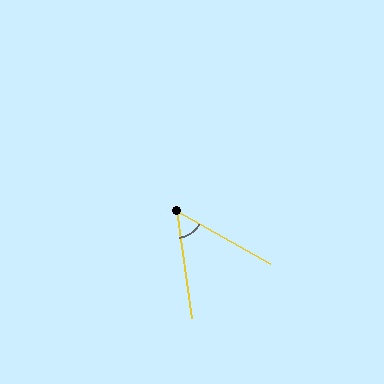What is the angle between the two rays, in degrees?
Approximately 53 degrees.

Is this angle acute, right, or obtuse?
It is acute.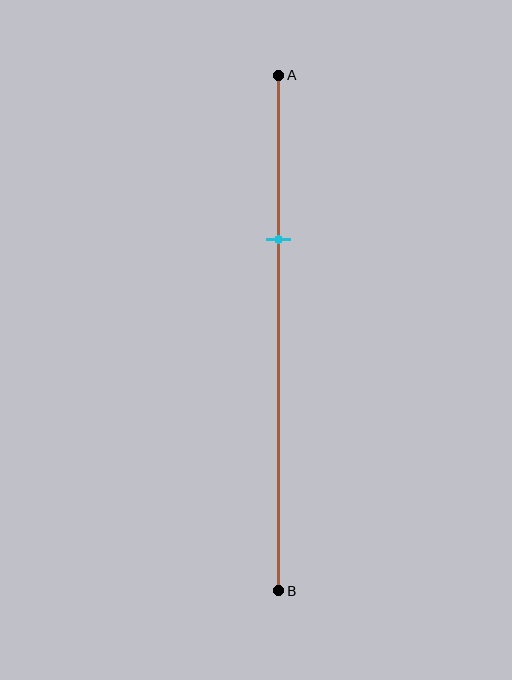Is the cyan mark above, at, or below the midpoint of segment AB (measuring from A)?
The cyan mark is above the midpoint of segment AB.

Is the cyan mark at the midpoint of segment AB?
No, the mark is at about 30% from A, not at the 50% midpoint.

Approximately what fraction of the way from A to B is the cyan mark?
The cyan mark is approximately 30% of the way from A to B.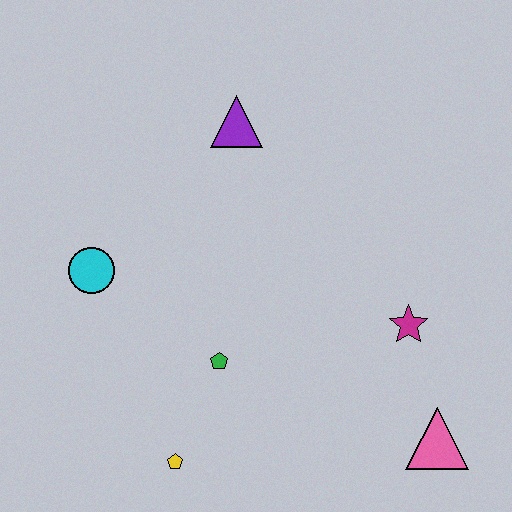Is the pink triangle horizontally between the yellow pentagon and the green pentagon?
No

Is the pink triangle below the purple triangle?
Yes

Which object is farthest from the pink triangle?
The cyan circle is farthest from the pink triangle.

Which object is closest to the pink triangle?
The magenta star is closest to the pink triangle.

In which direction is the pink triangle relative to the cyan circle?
The pink triangle is to the right of the cyan circle.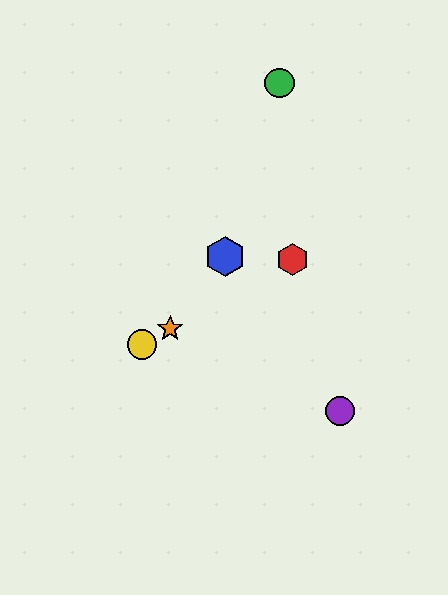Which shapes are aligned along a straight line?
The red hexagon, the yellow circle, the orange star are aligned along a straight line.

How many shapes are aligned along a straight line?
3 shapes (the red hexagon, the yellow circle, the orange star) are aligned along a straight line.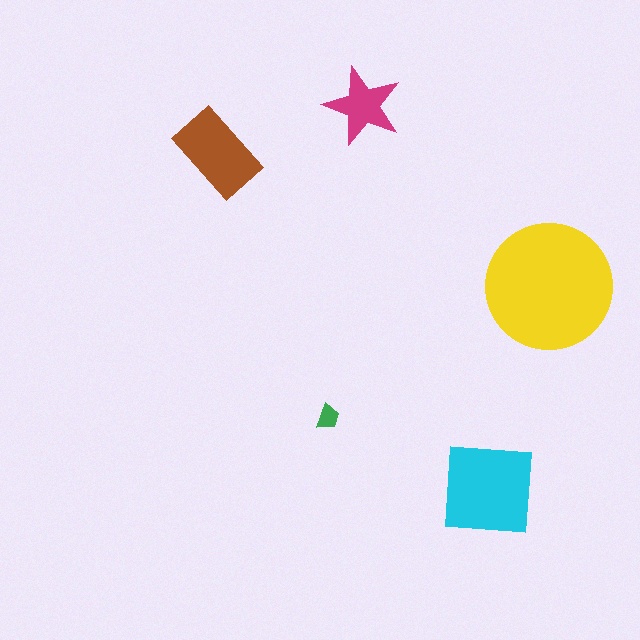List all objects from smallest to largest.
The green trapezoid, the magenta star, the brown rectangle, the cyan square, the yellow circle.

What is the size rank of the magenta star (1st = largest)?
4th.